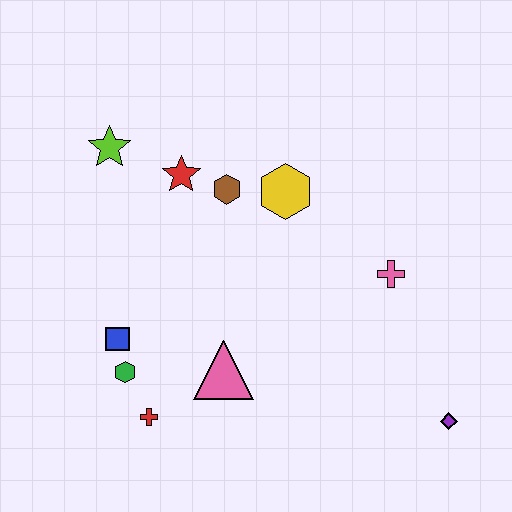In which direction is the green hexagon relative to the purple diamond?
The green hexagon is to the left of the purple diamond.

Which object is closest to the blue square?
The green hexagon is closest to the blue square.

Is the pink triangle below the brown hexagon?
Yes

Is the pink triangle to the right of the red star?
Yes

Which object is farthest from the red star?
The purple diamond is farthest from the red star.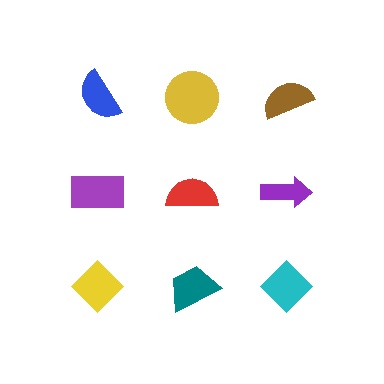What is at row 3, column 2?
A teal trapezoid.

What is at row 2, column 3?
A purple arrow.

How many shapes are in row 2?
3 shapes.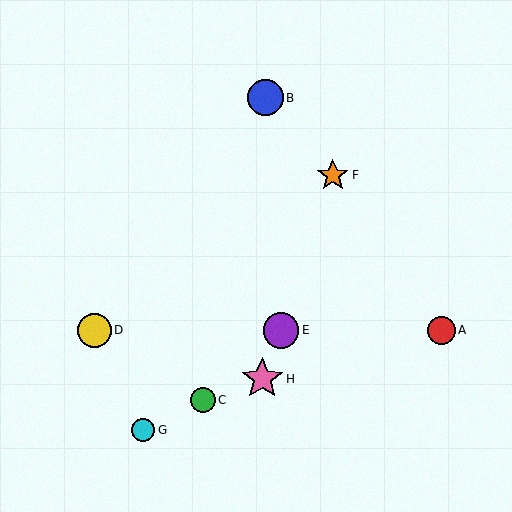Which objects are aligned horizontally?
Objects A, D, E are aligned horizontally.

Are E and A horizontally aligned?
Yes, both are at y≈330.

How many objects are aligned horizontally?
3 objects (A, D, E) are aligned horizontally.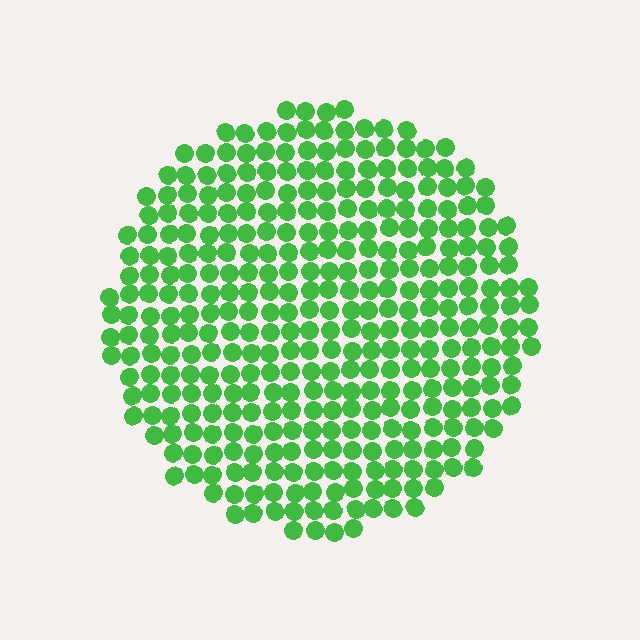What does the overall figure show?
The overall figure shows a circle.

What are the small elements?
The small elements are circles.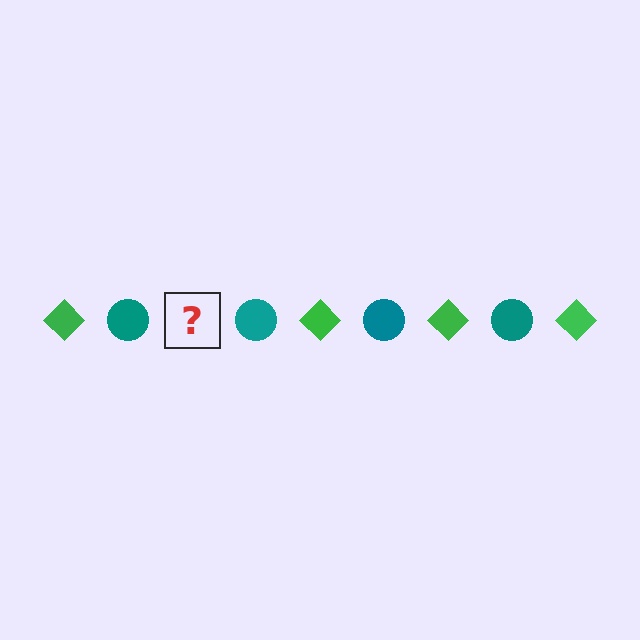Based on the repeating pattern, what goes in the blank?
The blank should be a green diamond.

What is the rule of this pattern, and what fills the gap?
The rule is that the pattern alternates between green diamond and teal circle. The gap should be filled with a green diamond.